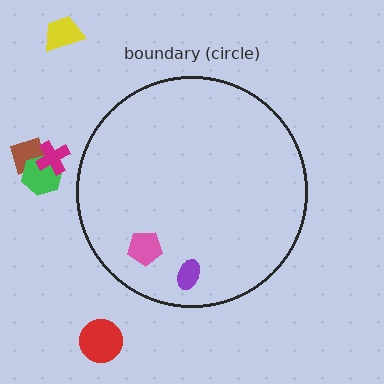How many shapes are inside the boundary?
2 inside, 5 outside.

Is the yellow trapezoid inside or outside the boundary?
Outside.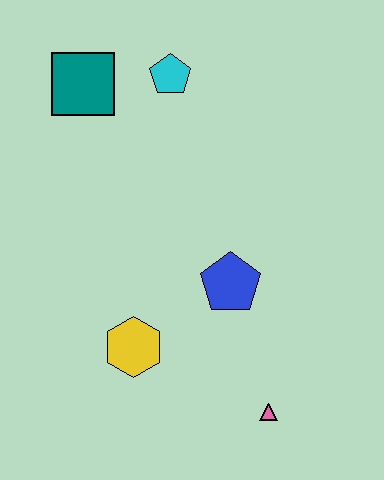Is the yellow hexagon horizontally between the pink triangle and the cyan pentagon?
No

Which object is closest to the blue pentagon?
The yellow hexagon is closest to the blue pentagon.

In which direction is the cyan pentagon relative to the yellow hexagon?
The cyan pentagon is above the yellow hexagon.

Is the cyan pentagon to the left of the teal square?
No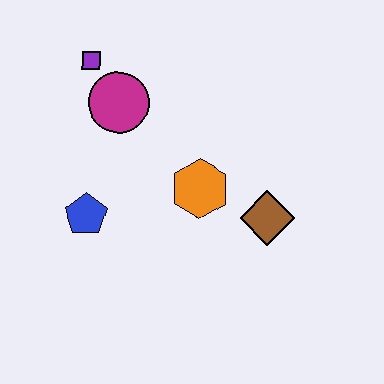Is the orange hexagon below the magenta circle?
Yes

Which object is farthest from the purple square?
The brown diamond is farthest from the purple square.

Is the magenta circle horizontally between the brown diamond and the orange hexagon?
No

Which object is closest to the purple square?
The magenta circle is closest to the purple square.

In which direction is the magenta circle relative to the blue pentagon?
The magenta circle is above the blue pentagon.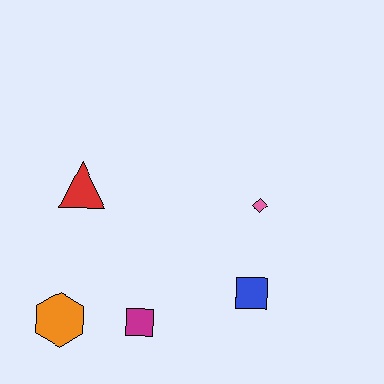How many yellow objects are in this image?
There are no yellow objects.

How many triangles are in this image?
There is 1 triangle.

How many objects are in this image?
There are 5 objects.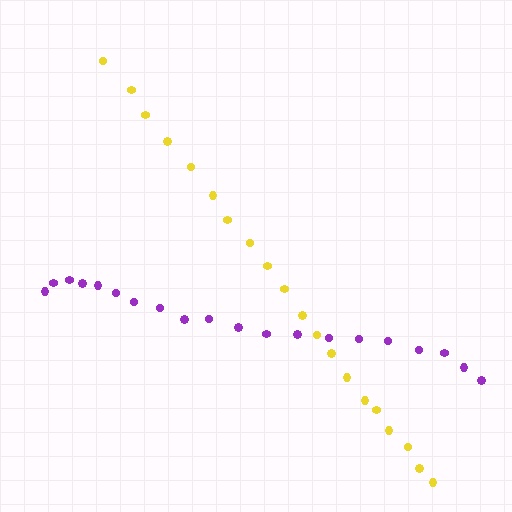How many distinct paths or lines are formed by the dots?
There are 2 distinct paths.